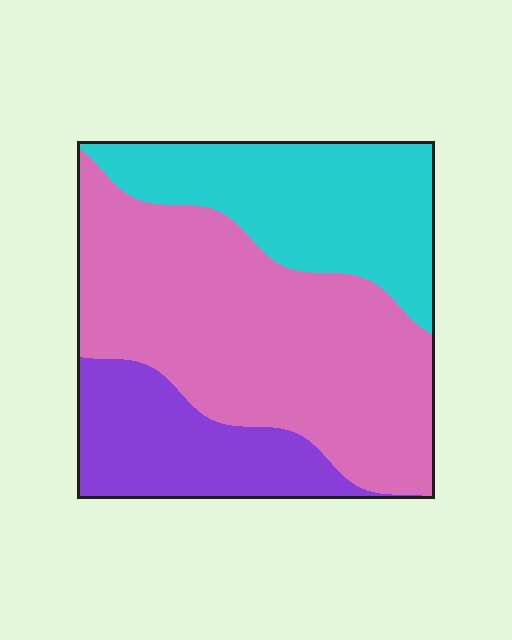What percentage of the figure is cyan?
Cyan covers 28% of the figure.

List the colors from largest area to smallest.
From largest to smallest: pink, cyan, purple.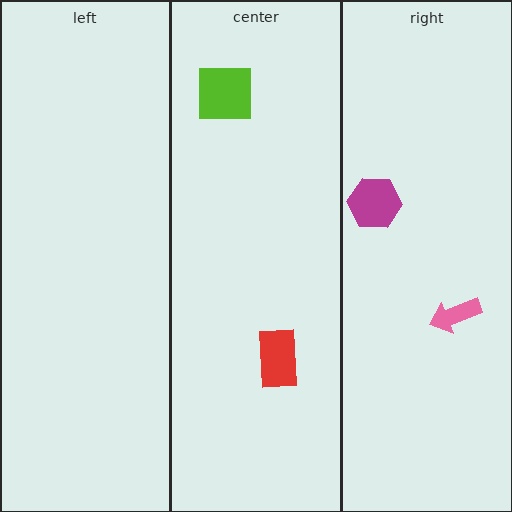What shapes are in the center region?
The red rectangle, the lime square.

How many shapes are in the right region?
2.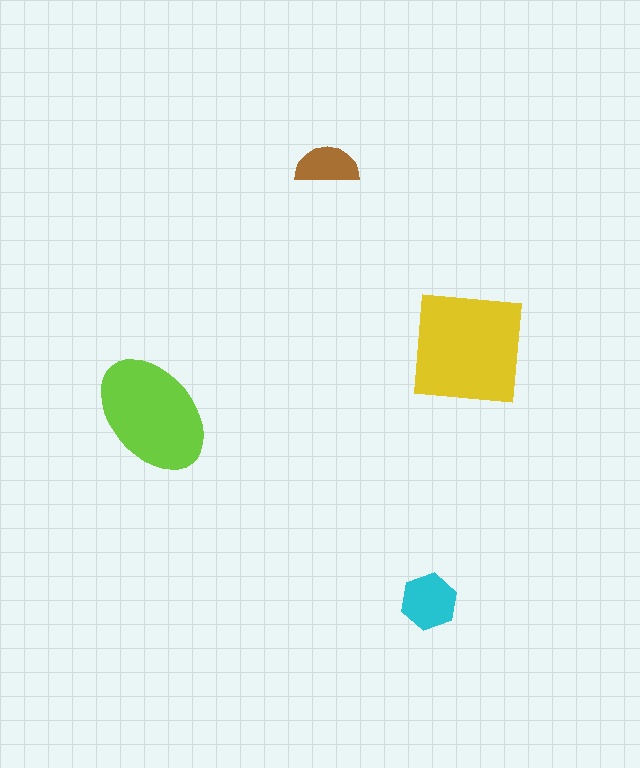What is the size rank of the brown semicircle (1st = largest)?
4th.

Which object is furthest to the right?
The yellow square is rightmost.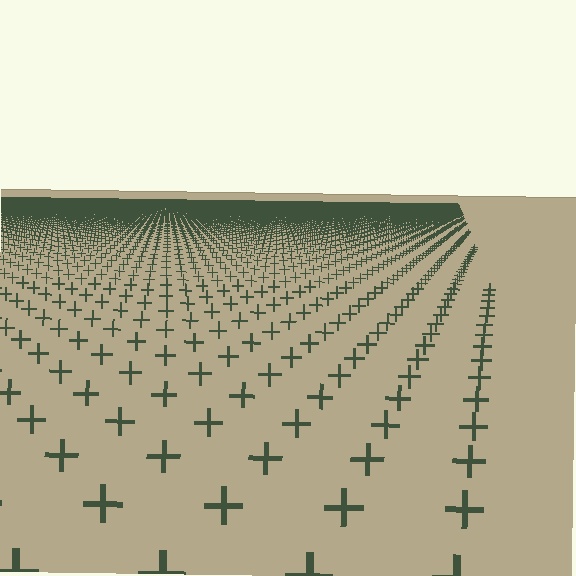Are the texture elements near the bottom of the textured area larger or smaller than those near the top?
Larger. Near the bottom, elements are closer to the viewer and appear at a bigger on-screen size.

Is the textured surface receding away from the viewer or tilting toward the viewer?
The surface is receding away from the viewer. Texture elements get smaller and denser toward the top.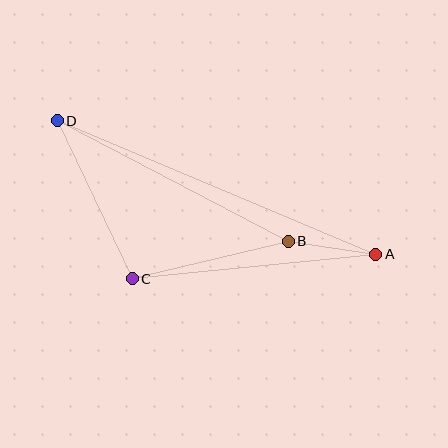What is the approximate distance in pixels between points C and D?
The distance between C and D is approximately 175 pixels.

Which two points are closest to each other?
Points A and B are closest to each other.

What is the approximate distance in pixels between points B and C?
The distance between B and C is approximately 160 pixels.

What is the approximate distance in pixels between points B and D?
The distance between B and D is approximately 260 pixels.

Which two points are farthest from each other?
Points A and D are farthest from each other.